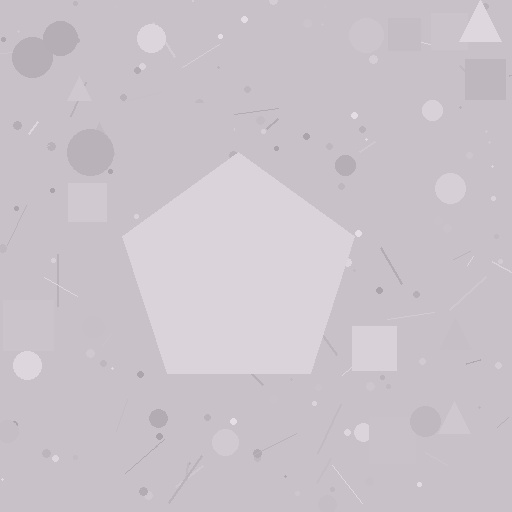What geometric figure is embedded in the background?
A pentagon is embedded in the background.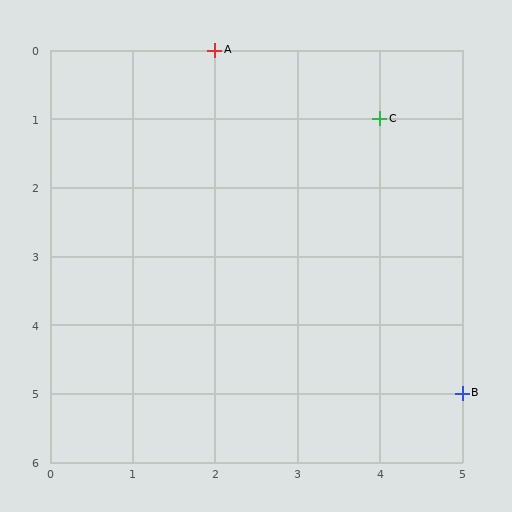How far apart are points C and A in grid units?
Points C and A are 2 columns and 1 row apart (about 2.2 grid units diagonally).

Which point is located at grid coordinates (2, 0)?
Point A is at (2, 0).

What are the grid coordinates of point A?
Point A is at grid coordinates (2, 0).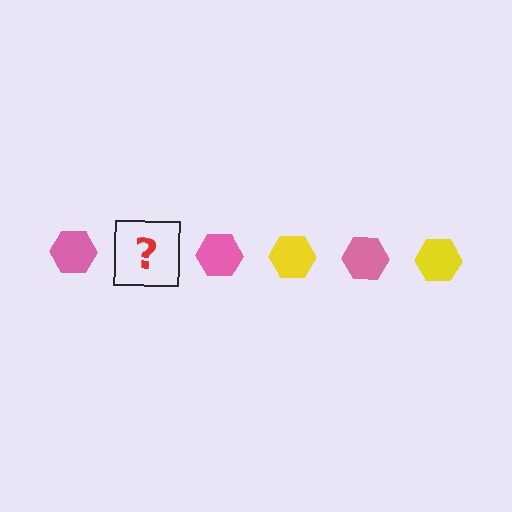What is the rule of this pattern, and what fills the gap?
The rule is that the pattern cycles through pink, yellow hexagons. The gap should be filled with a yellow hexagon.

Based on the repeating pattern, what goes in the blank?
The blank should be a yellow hexagon.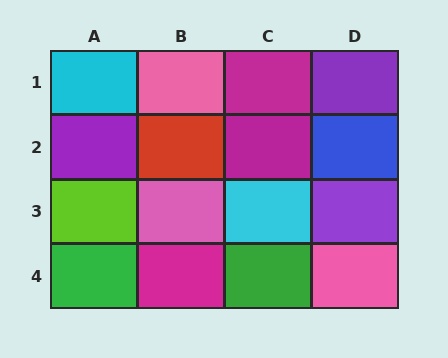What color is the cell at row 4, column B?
Magenta.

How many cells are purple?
3 cells are purple.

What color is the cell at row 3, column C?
Cyan.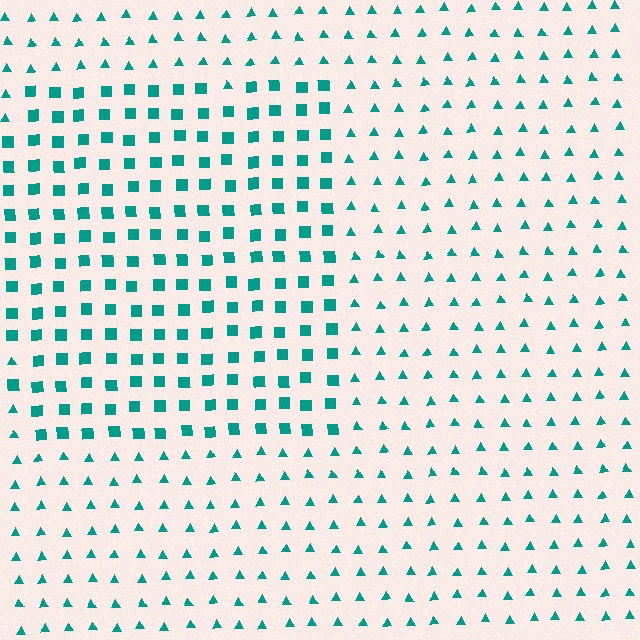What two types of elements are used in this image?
The image uses squares inside the rectangle region and triangles outside it.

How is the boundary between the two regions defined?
The boundary is defined by a change in element shape: squares inside vs. triangles outside. All elements share the same color and spacing.